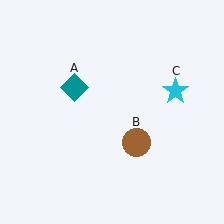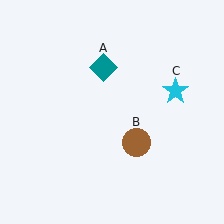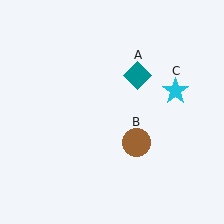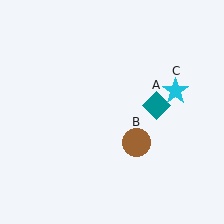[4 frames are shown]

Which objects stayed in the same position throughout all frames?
Brown circle (object B) and cyan star (object C) remained stationary.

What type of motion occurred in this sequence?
The teal diamond (object A) rotated clockwise around the center of the scene.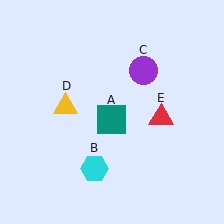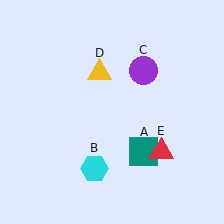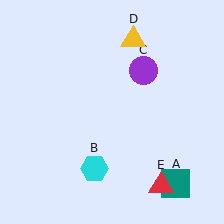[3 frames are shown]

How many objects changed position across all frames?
3 objects changed position: teal square (object A), yellow triangle (object D), red triangle (object E).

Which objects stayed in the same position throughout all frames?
Cyan hexagon (object B) and purple circle (object C) remained stationary.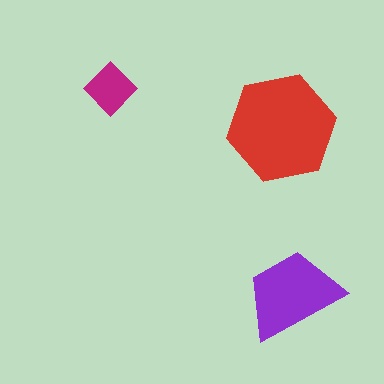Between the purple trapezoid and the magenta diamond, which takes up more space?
The purple trapezoid.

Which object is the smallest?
The magenta diamond.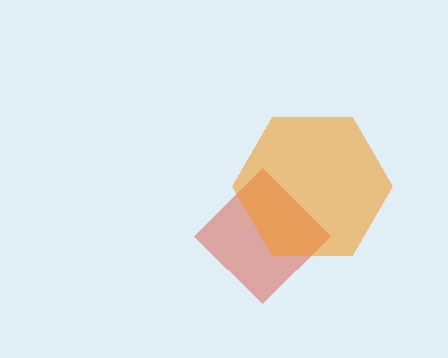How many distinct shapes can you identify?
There are 2 distinct shapes: a red diamond, an orange hexagon.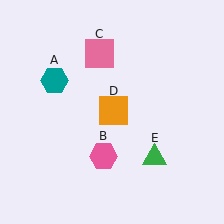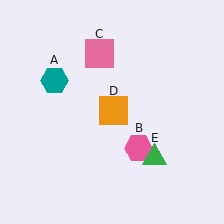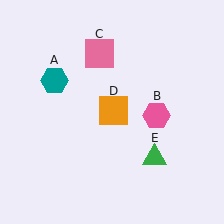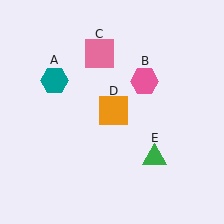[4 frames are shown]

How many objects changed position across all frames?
1 object changed position: pink hexagon (object B).